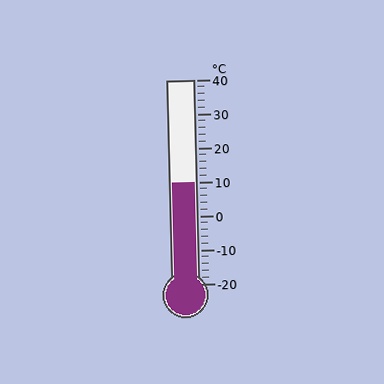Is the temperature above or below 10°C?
The temperature is at 10°C.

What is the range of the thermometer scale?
The thermometer scale ranges from -20°C to 40°C.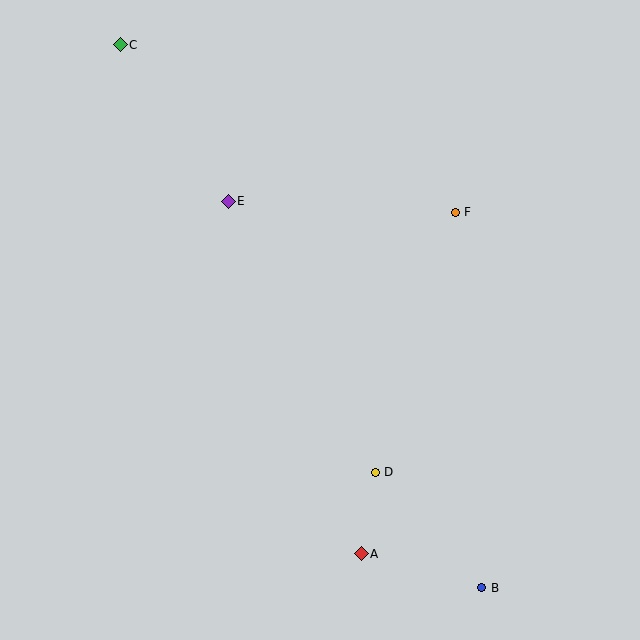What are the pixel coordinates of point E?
Point E is at (228, 201).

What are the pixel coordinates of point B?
Point B is at (482, 588).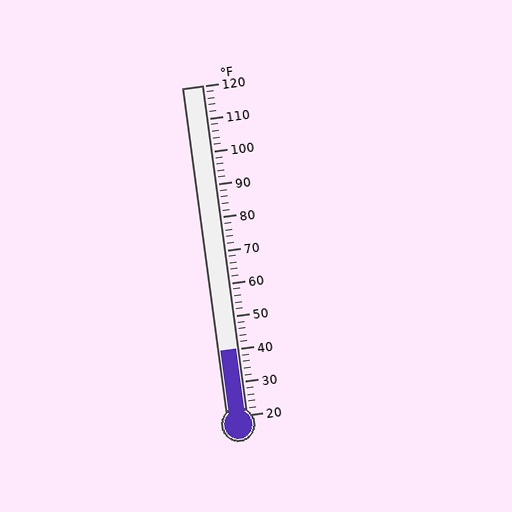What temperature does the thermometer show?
The thermometer shows approximately 40°F.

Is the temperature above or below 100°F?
The temperature is below 100°F.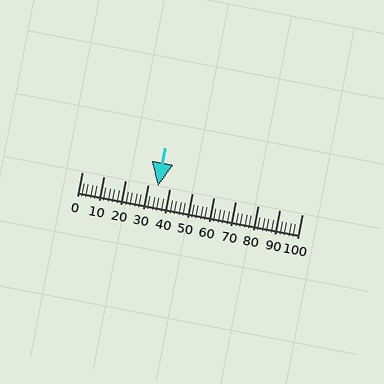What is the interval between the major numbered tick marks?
The major tick marks are spaced 10 units apart.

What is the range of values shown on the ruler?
The ruler shows values from 0 to 100.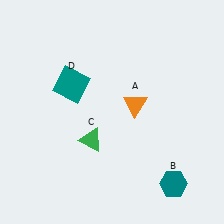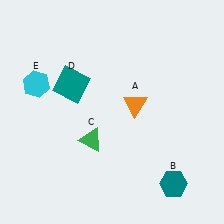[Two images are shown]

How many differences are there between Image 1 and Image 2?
There is 1 difference between the two images.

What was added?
A cyan hexagon (E) was added in Image 2.